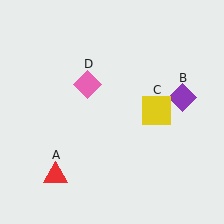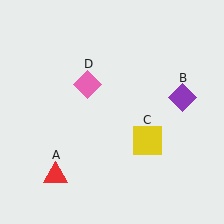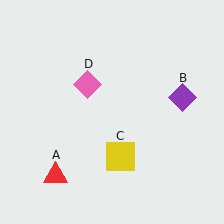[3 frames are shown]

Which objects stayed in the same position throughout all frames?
Red triangle (object A) and purple diamond (object B) and pink diamond (object D) remained stationary.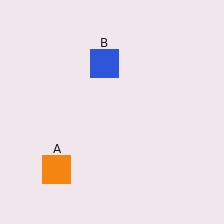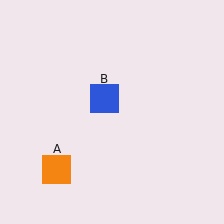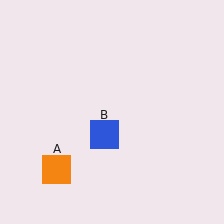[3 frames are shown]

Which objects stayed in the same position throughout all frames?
Orange square (object A) remained stationary.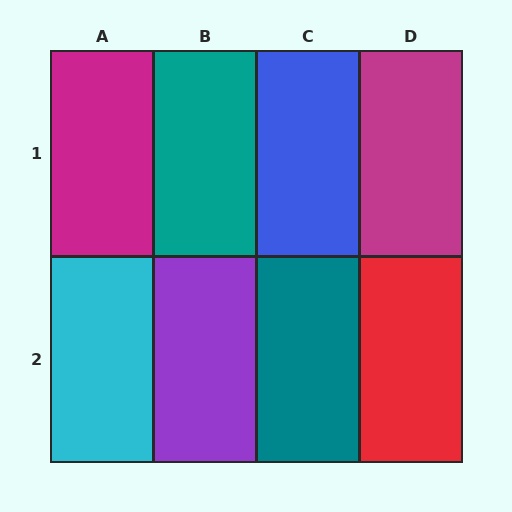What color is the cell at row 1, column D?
Magenta.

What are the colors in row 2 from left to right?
Cyan, purple, teal, red.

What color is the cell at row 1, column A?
Magenta.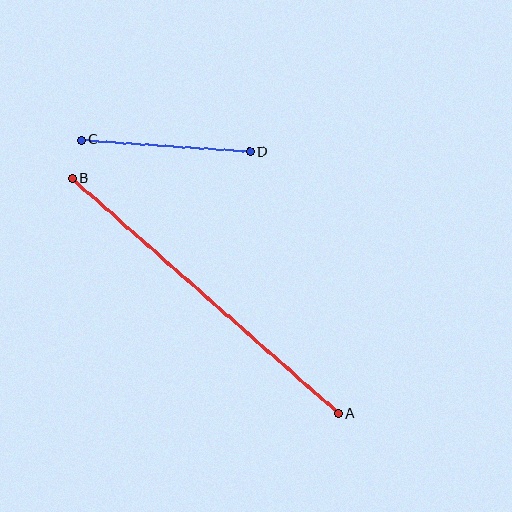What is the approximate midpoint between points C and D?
The midpoint is at approximately (166, 146) pixels.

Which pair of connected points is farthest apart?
Points A and B are farthest apart.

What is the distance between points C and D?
The distance is approximately 169 pixels.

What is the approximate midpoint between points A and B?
The midpoint is at approximately (205, 296) pixels.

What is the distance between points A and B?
The distance is approximately 355 pixels.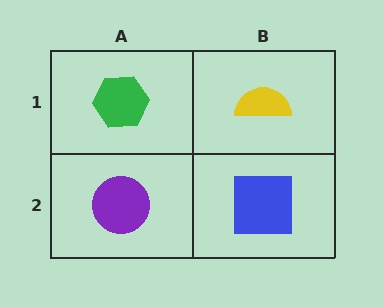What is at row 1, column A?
A green hexagon.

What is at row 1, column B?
A yellow semicircle.